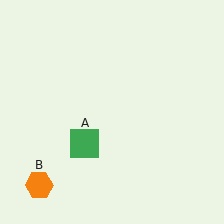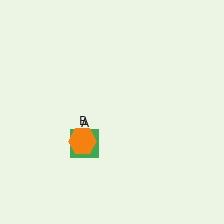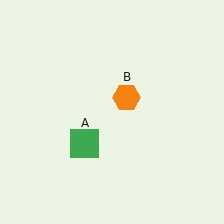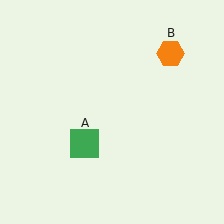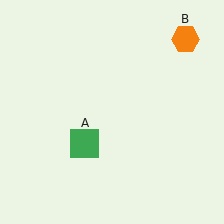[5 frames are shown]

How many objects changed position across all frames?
1 object changed position: orange hexagon (object B).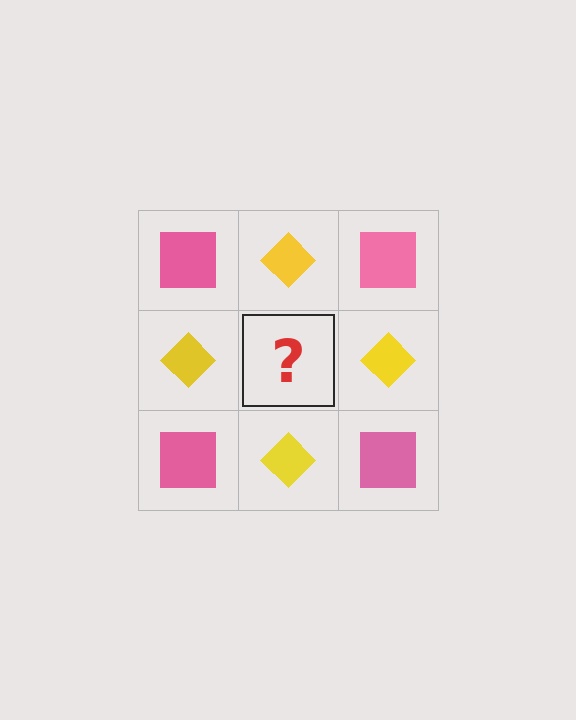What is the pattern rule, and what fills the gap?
The rule is that it alternates pink square and yellow diamond in a checkerboard pattern. The gap should be filled with a pink square.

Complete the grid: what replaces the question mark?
The question mark should be replaced with a pink square.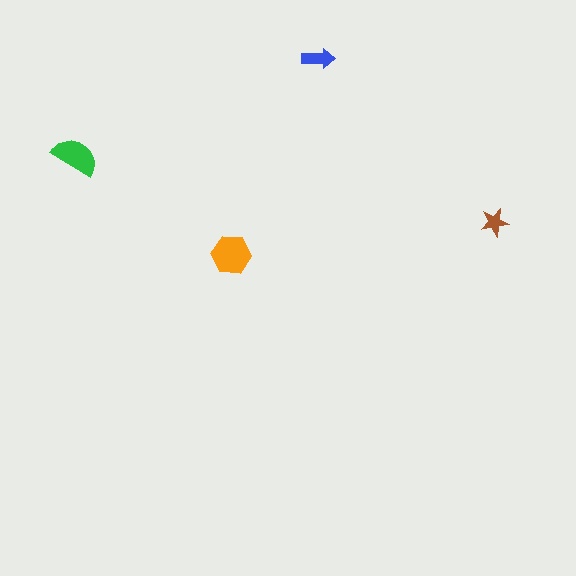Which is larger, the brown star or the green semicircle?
The green semicircle.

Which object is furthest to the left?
The green semicircle is leftmost.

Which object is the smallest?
The brown star.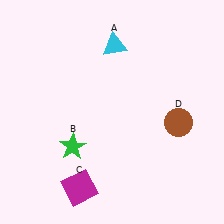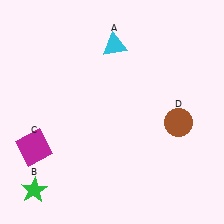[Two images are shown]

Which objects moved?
The objects that moved are: the green star (B), the magenta square (C).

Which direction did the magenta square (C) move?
The magenta square (C) moved left.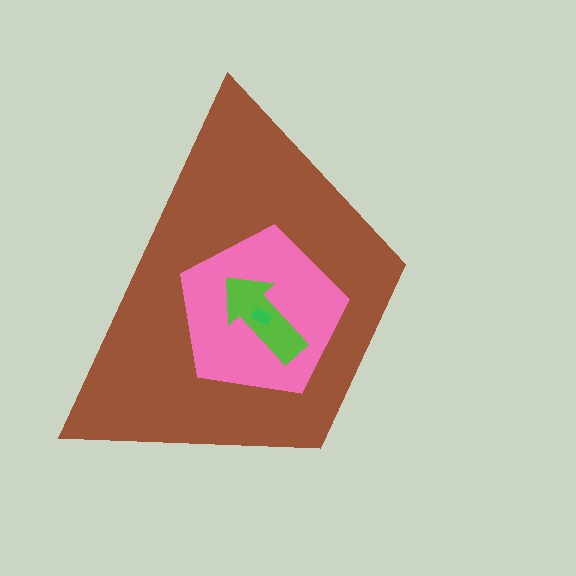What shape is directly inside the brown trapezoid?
The pink pentagon.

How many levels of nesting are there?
4.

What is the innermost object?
The green rectangle.